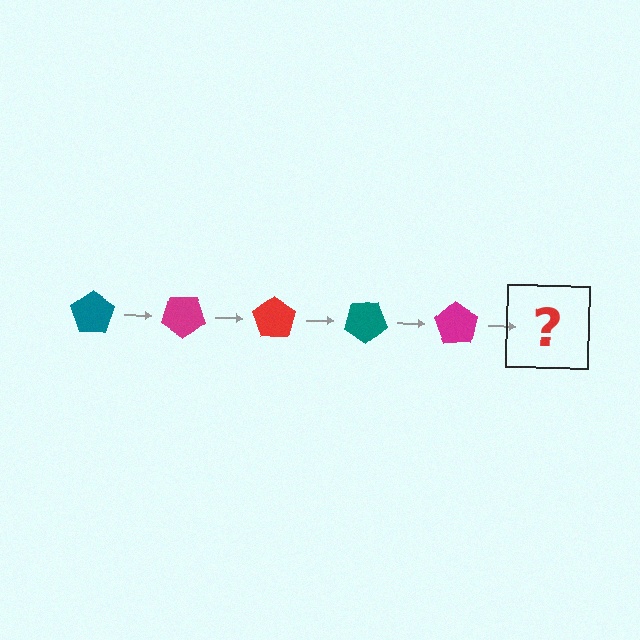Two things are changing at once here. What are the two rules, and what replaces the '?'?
The two rules are that it rotates 35 degrees each step and the color cycles through teal, magenta, and red. The '?' should be a red pentagon, rotated 175 degrees from the start.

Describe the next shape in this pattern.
It should be a red pentagon, rotated 175 degrees from the start.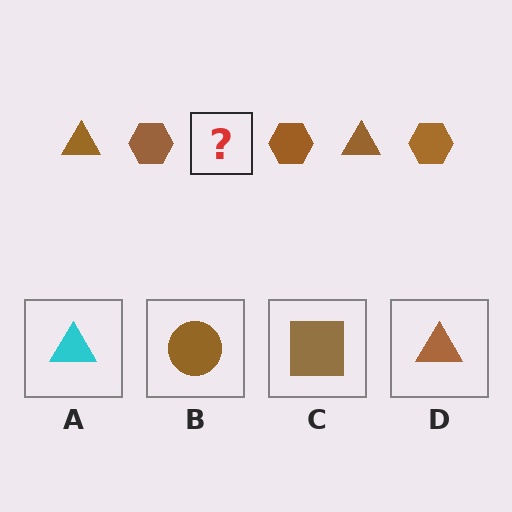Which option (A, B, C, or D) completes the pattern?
D.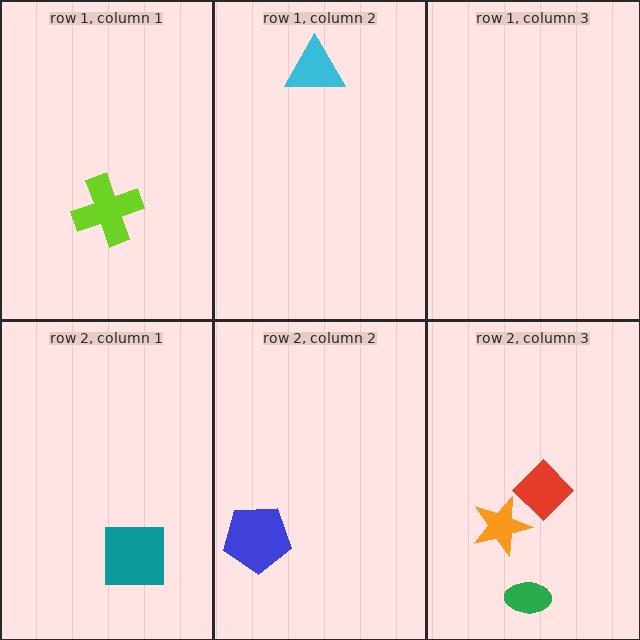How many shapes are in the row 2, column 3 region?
3.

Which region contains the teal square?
The row 2, column 1 region.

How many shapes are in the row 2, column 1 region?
1.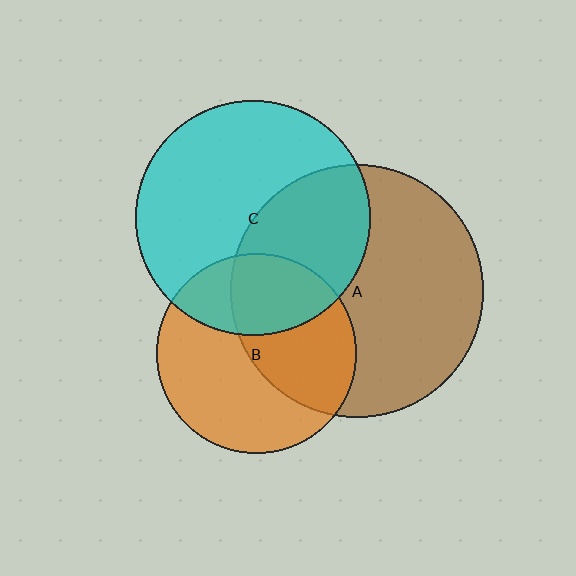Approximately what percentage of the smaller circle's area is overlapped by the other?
Approximately 40%.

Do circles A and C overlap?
Yes.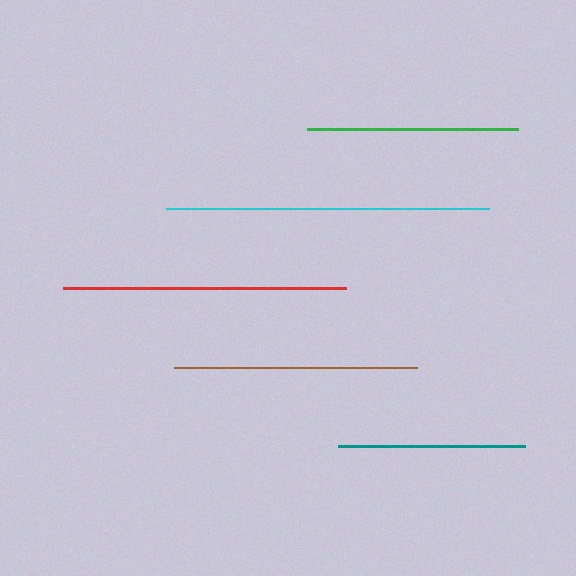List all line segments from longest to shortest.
From longest to shortest: cyan, red, brown, green, teal.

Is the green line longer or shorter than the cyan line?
The cyan line is longer than the green line.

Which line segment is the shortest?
The teal line is the shortest at approximately 187 pixels.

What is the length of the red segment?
The red segment is approximately 283 pixels long.